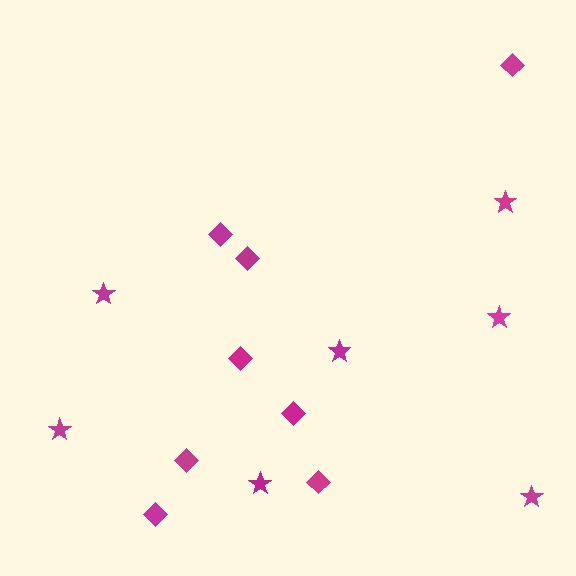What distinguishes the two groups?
There are 2 groups: one group of stars (7) and one group of diamonds (8).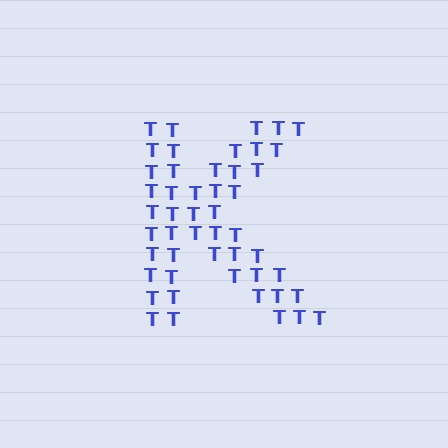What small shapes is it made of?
It is made of small letter T's.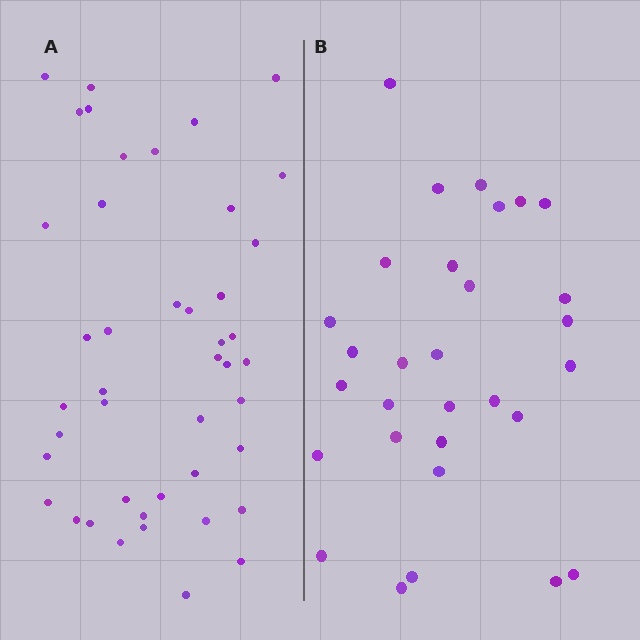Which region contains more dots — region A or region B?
Region A (the left region) has more dots.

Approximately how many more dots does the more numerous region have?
Region A has approximately 15 more dots than region B.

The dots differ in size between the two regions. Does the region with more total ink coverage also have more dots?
No. Region B has more total ink coverage because its dots are larger, but region A actually contains more individual dots. Total area can be misleading — the number of items is what matters here.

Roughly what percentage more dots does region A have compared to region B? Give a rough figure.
About 45% more.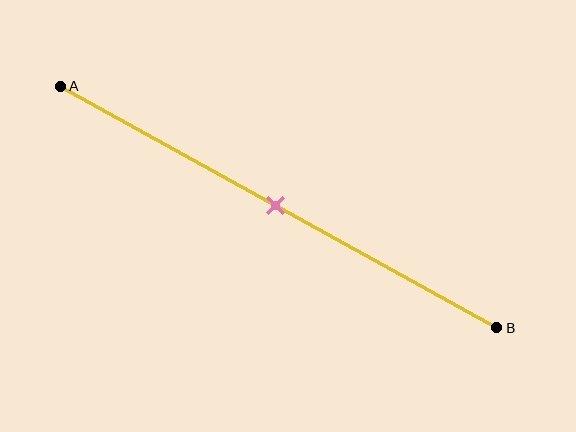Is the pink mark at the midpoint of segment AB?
Yes, the mark is approximately at the midpoint.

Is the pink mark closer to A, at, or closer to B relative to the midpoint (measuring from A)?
The pink mark is approximately at the midpoint of segment AB.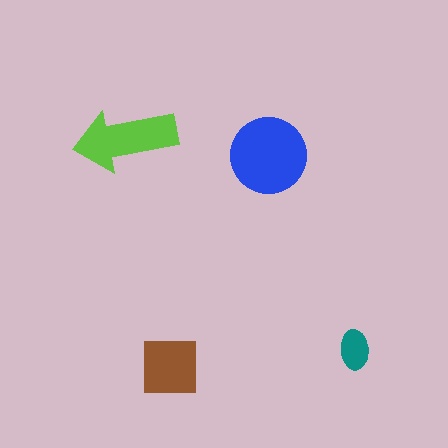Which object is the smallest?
The teal ellipse.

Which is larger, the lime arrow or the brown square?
The lime arrow.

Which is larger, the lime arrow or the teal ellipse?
The lime arrow.